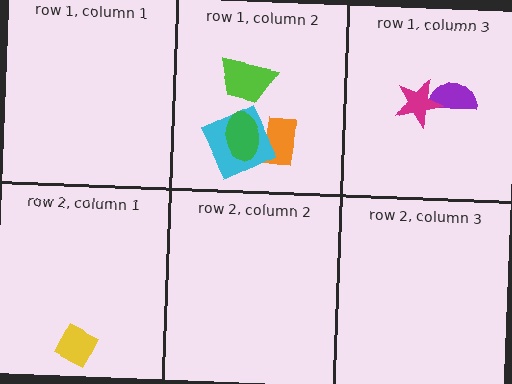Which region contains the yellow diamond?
The row 2, column 1 region.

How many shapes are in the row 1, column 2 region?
4.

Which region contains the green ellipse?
The row 1, column 2 region.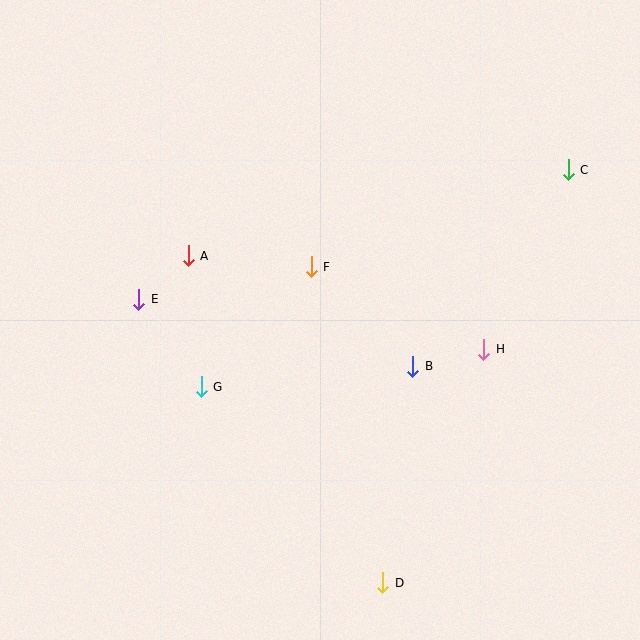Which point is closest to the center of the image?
Point F at (311, 267) is closest to the center.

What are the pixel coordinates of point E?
Point E is at (139, 299).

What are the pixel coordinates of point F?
Point F is at (311, 267).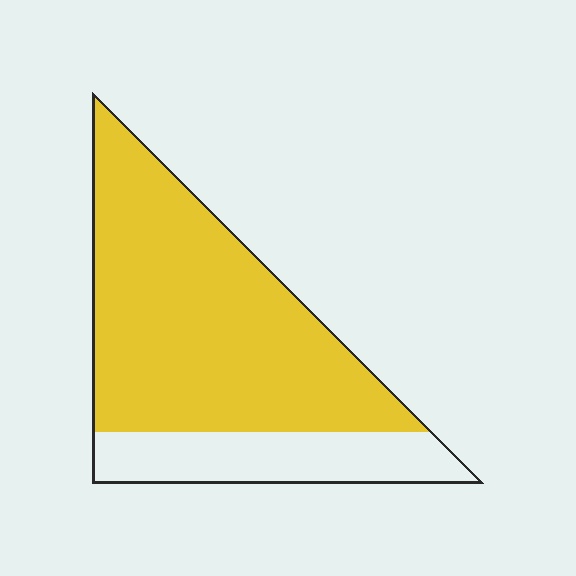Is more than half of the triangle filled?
Yes.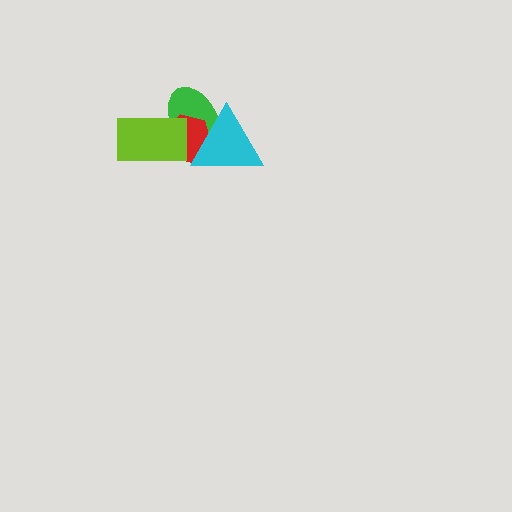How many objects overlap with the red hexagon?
3 objects overlap with the red hexagon.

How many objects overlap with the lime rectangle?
2 objects overlap with the lime rectangle.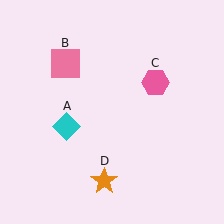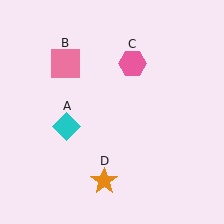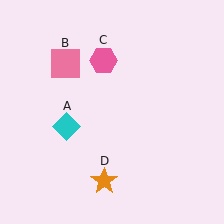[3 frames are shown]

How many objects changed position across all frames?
1 object changed position: pink hexagon (object C).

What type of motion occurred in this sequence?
The pink hexagon (object C) rotated counterclockwise around the center of the scene.